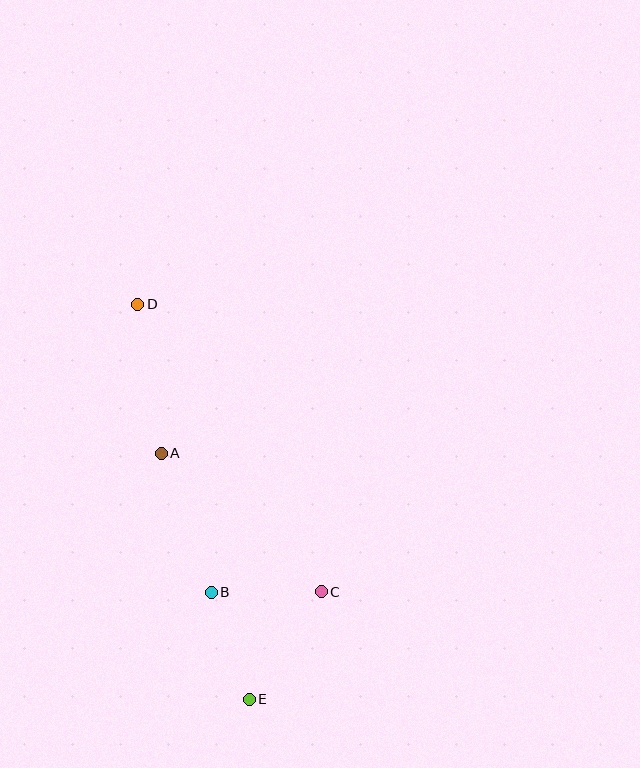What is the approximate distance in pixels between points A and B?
The distance between A and B is approximately 148 pixels.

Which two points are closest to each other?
Points B and C are closest to each other.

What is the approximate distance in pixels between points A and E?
The distance between A and E is approximately 261 pixels.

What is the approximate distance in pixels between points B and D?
The distance between B and D is approximately 297 pixels.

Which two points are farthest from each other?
Points D and E are farthest from each other.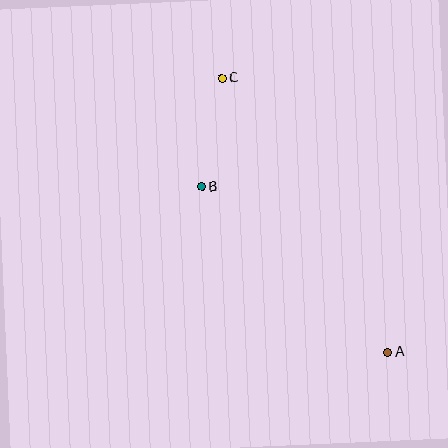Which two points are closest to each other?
Points B and C are closest to each other.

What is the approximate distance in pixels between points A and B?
The distance between A and B is approximately 249 pixels.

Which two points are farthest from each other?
Points A and C are farthest from each other.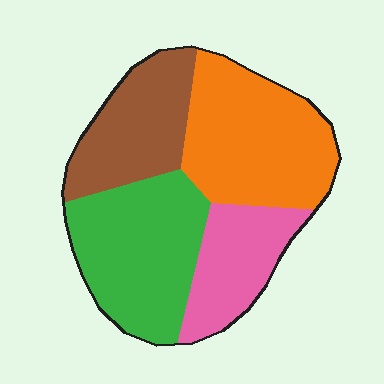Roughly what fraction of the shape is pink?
Pink takes up about one sixth (1/6) of the shape.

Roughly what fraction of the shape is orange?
Orange covers 31% of the shape.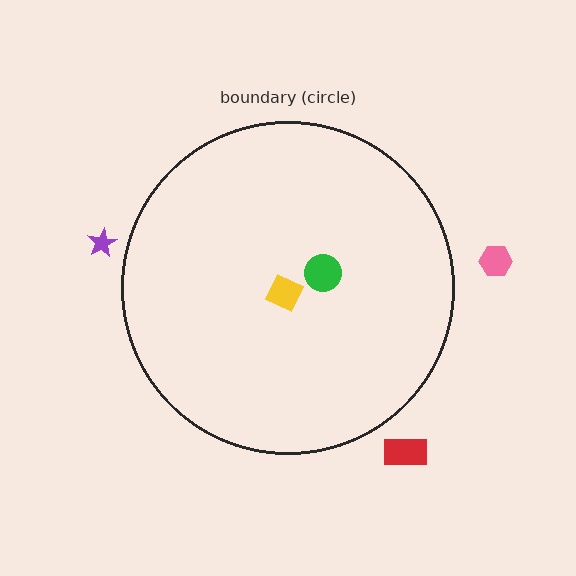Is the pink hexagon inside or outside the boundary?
Outside.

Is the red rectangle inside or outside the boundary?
Outside.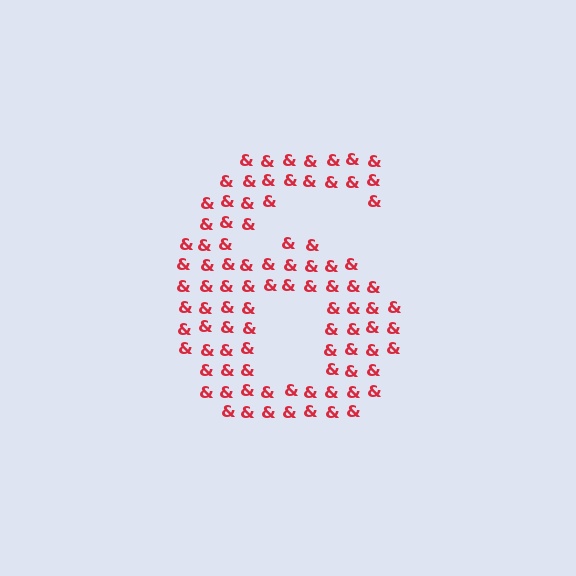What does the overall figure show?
The overall figure shows the digit 6.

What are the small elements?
The small elements are ampersands.